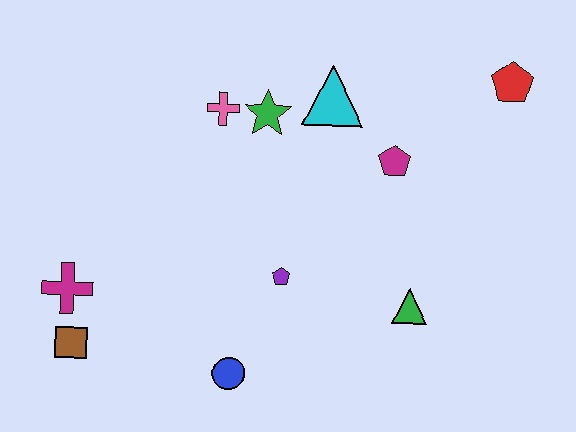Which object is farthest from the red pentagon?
The brown square is farthest from the red pentagon.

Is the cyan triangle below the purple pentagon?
No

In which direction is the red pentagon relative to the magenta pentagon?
The red pentagon is to the right of the magenta pentagon.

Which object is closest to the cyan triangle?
The green star is closest to the cyan triangle.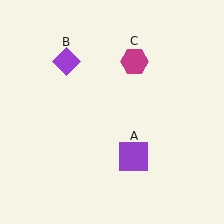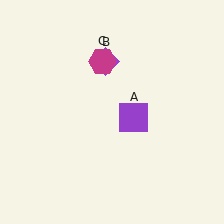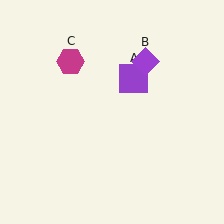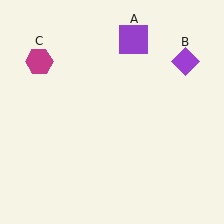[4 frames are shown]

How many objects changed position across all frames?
3 objects changed position: purple square (object A), purple diamond (object B), magenta hexagon (object C).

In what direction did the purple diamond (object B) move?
The purple diamond (object B) moved right.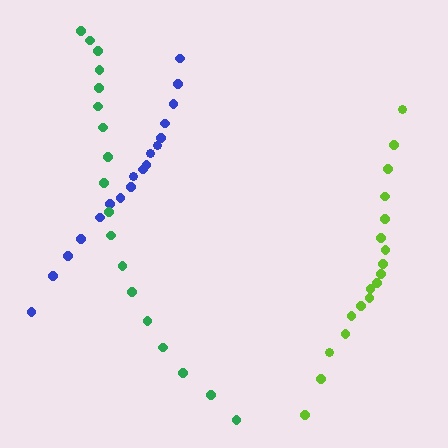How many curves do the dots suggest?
There are 3 distinct paths.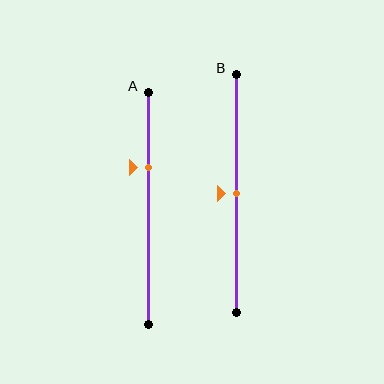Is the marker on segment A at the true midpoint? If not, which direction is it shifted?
No, the marker on segment A is shifted upward by about 18% of the segment length.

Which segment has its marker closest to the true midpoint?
Segment B has its marker closest to the true midpoint.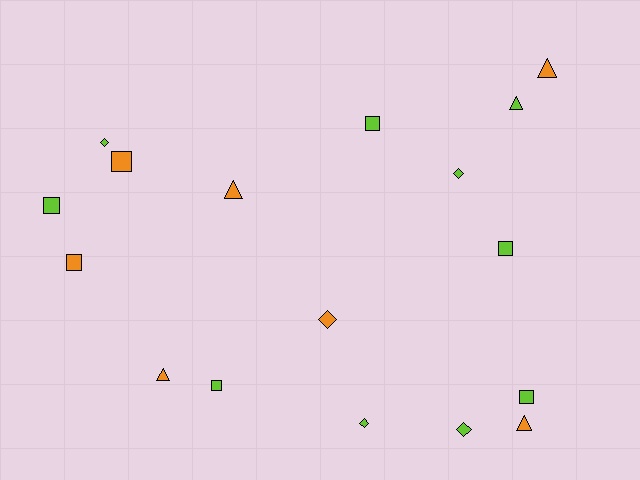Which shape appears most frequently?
Square, with 7 objects.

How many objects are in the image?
There are 17 objects.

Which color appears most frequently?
Lime, with 10 objects.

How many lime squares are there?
There are 5 lime squares.